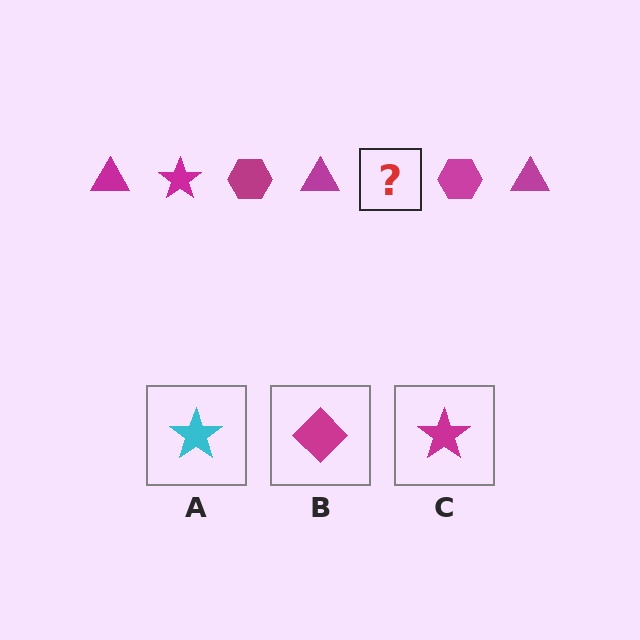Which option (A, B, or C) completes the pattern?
C.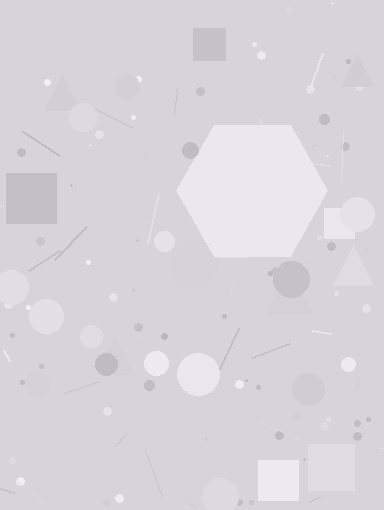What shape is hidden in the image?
A hexagon is hidden in the image.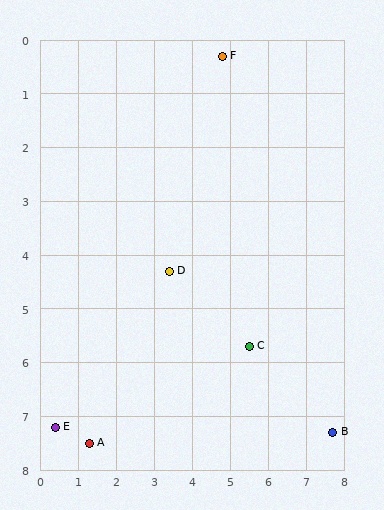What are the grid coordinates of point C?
Point C is at approximately (5.5, 5.7).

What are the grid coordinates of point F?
Point F is at approximately (4.8, 0.3).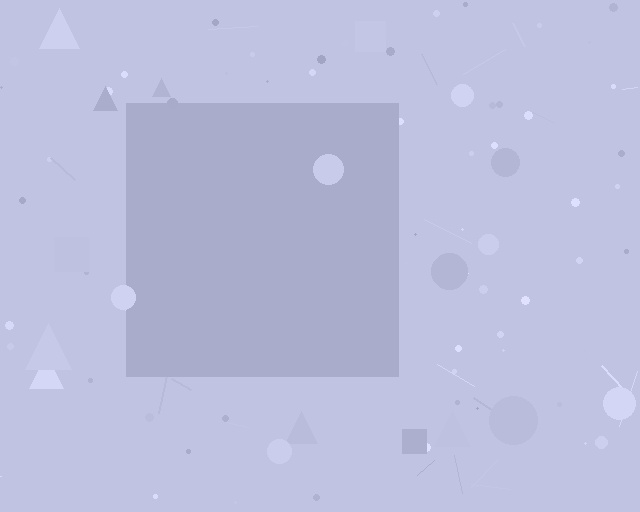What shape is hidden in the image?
A square is hidden in the image.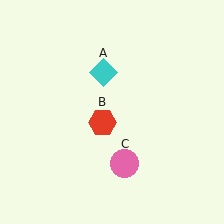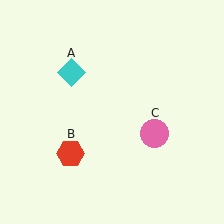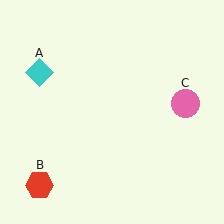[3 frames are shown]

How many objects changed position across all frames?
3 objects changed position: cyan diamond (object A), red hexagon (object B), pink circle (object C).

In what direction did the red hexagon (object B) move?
The red hexagon (object B) moved down and to the left.